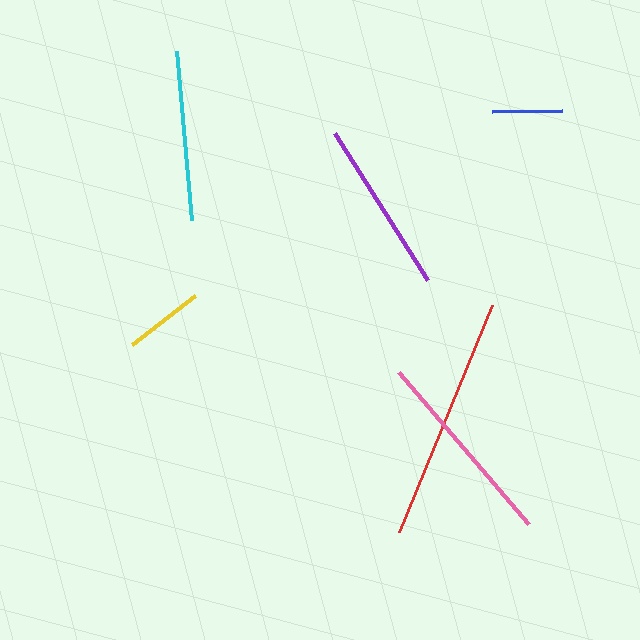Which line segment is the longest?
The red line is the longest at approximately 245 pixels.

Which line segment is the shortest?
The blue line is the shortest at approximately 70 pixels.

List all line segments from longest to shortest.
From longest to shortest: red, pink, purple, cyan, yellow, blue.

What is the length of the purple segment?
The purple segment is approximately 174 pixels long.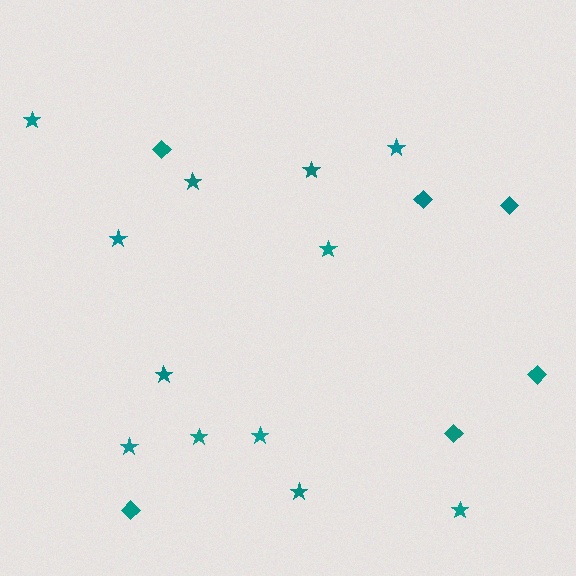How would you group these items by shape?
There are 2 groups: one group of stars (12) and one group of diamonds (6).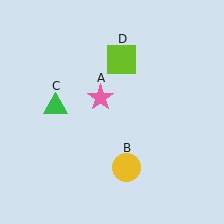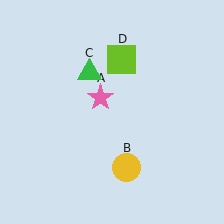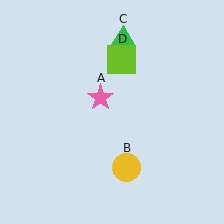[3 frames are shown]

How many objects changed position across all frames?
1 object changed position: green triangle (object C).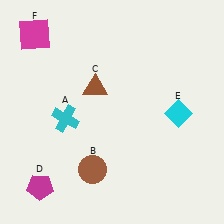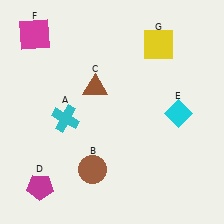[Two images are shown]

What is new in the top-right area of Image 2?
A yellow square (G) was added in the top-right area of Image 2.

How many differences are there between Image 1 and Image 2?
There is 1 difference between the two images.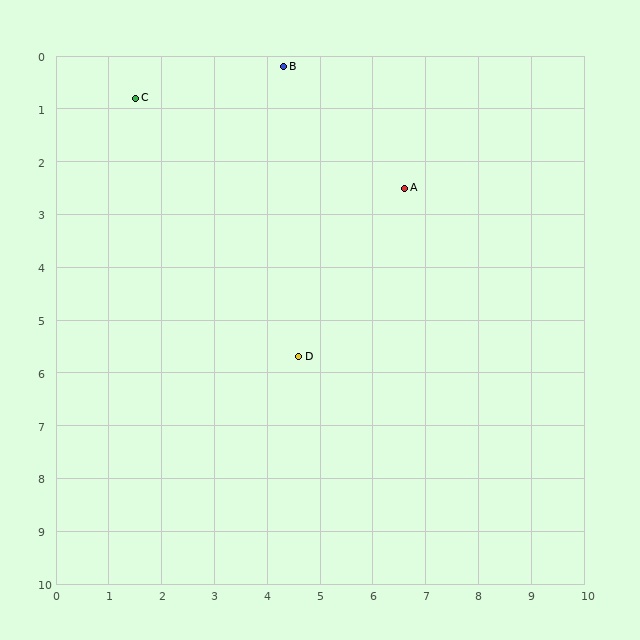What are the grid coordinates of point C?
Point C is at approximately (1.5, 0.8).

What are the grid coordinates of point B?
Point B is at approximately (4.3, 0.2).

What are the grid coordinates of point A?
Point A is at approximately (6.6, 2.5).